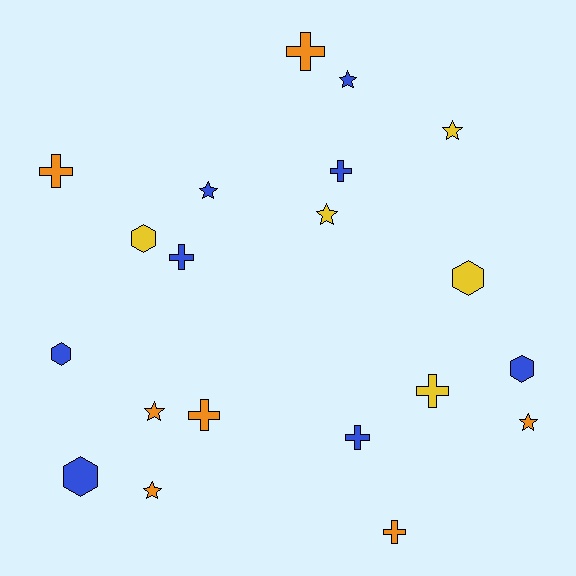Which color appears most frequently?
Blue, with 8 objects.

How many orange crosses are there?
There are 4 orange crosses.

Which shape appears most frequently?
Cross, with 8 objects.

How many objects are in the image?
There are 20 objects.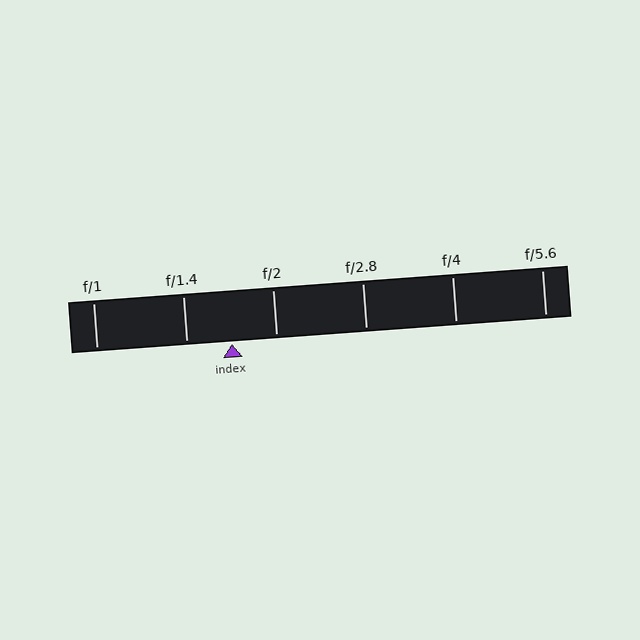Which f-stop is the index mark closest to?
The index mark is closest to f/2.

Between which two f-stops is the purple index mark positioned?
The index mark is between f/1.4 and f/2.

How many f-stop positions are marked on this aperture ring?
There are 6 f-stop positions marked.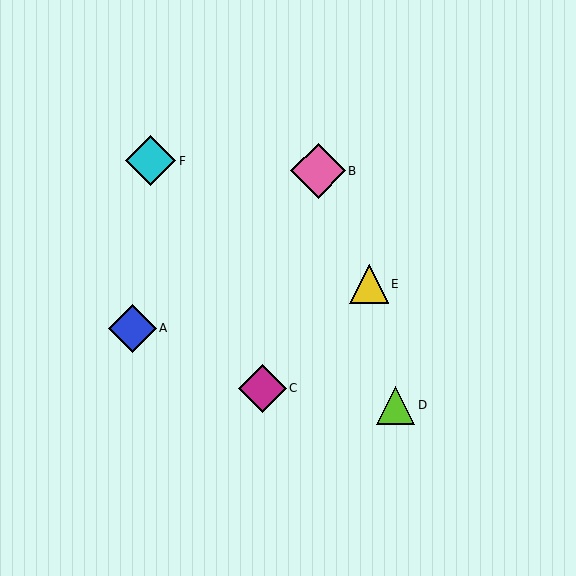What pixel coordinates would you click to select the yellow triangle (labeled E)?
Click at (369, 284) to select the yellow triangle E.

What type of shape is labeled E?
Shape E is a yellow triangle.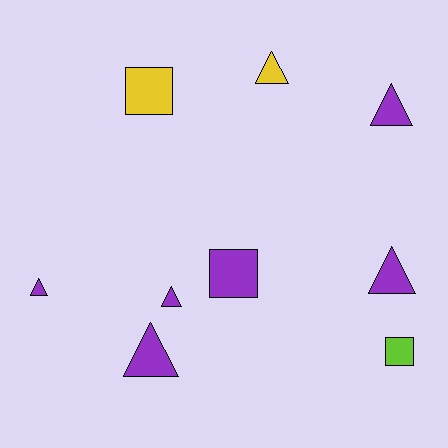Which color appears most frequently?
Purple, with 6 objects.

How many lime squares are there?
There is 1 lime square.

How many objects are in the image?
There are 9 objects.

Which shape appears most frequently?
Triangle, with 6 objects.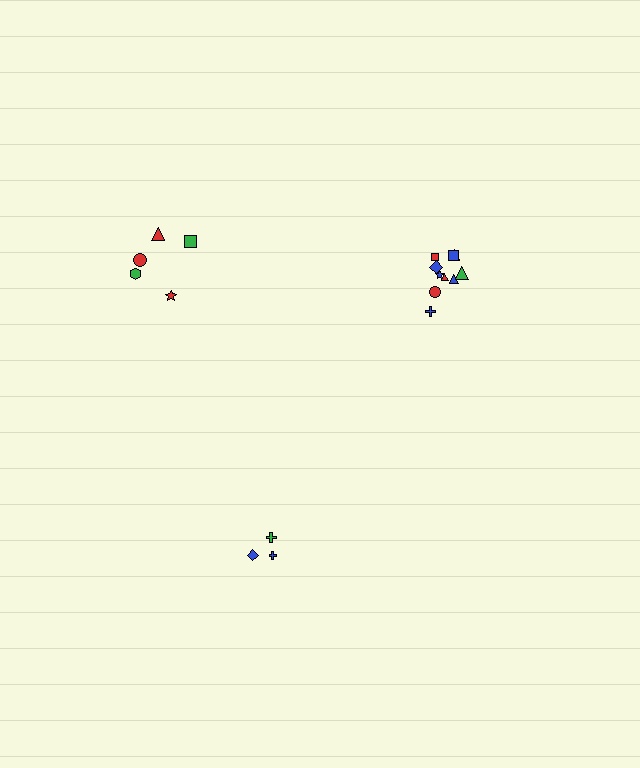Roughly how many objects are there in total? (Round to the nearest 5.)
Roughly 20 objects in total.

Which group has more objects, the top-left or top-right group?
The top-right group.